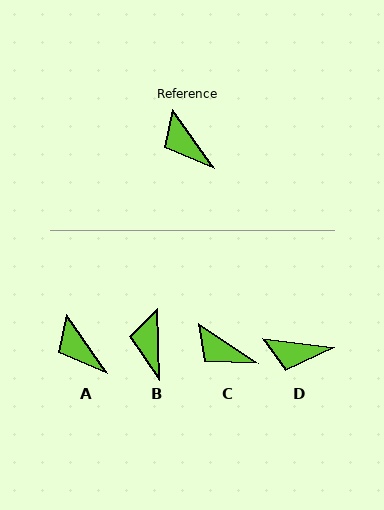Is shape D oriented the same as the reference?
No, it is off by about 47 degrees.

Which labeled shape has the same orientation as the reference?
A.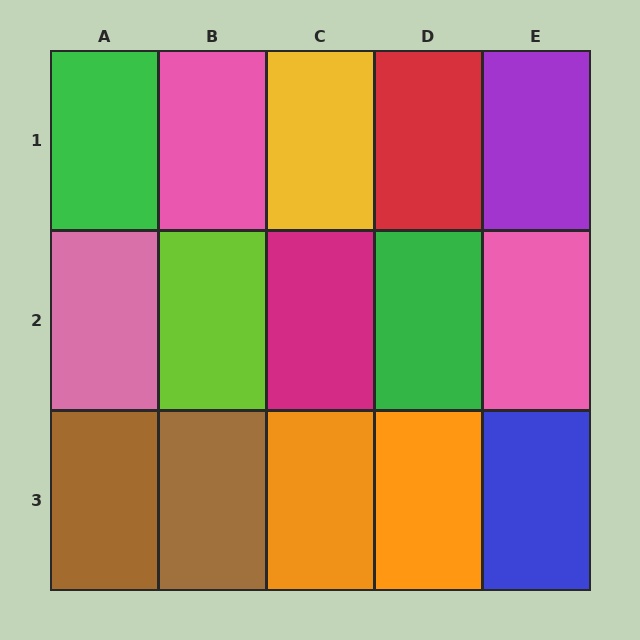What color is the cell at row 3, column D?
Orange.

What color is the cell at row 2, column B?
Lime.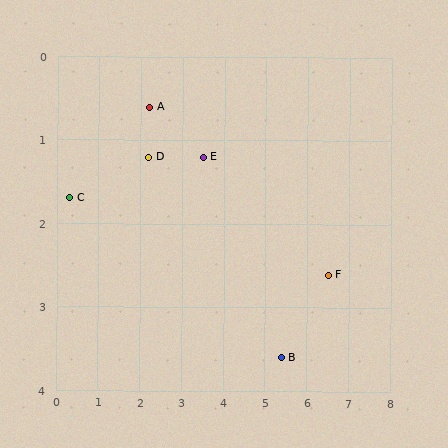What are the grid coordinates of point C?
Point C is at approximately (0.3, 1.7).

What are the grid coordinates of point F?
Point F is at approximately (6.5, 2.6).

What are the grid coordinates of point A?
Point A is at approximately (2.2, 0.6).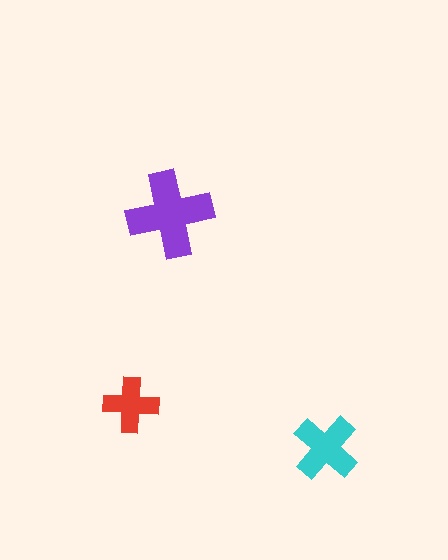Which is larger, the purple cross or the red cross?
The purple one.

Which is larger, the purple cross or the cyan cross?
The purple one.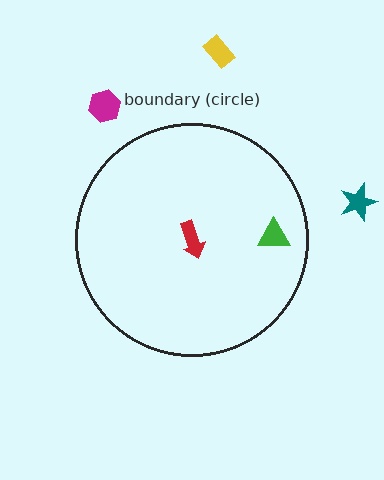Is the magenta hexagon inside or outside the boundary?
Outside.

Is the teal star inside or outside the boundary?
Outside.